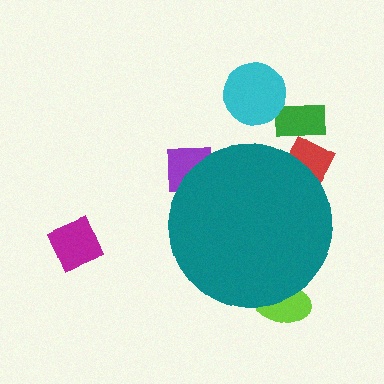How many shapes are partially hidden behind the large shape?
3 shapes are partially hidden.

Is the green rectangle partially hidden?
No, the green rectangle is fully visible.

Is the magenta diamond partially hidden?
No, the magenta diamond is fully visible.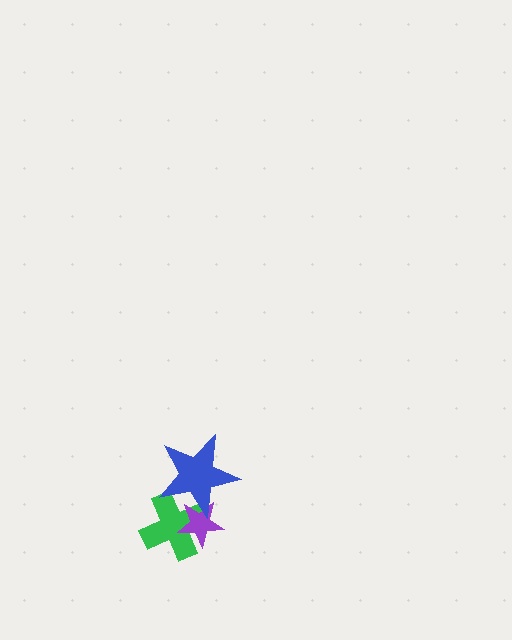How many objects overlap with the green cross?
2 objects overlap with the green cross.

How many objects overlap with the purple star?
2 objects overlap with the purple star.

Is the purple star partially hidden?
Yes, it is partially covered by another shape.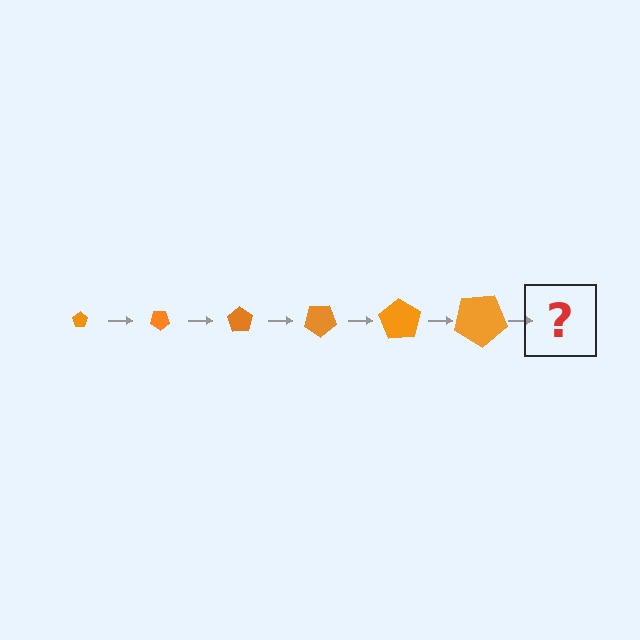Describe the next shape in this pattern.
It should be a pentagon, larger than the previous one and rotated 210 degrees from the start.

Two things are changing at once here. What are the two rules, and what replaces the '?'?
The two rules are that the pentagon grows larger each step and it rotates 35 degrees each step. The '?' should be a pentagon, larger than the previous one and rotated 210 degrees from the start.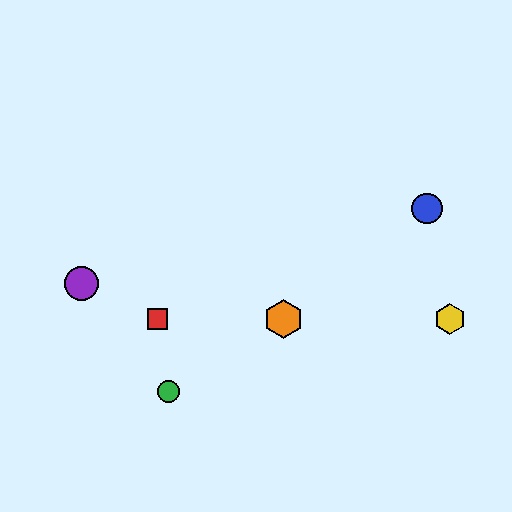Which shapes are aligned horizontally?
The red square, the yellow hexagon, the orange hexagon are aligned horizontally.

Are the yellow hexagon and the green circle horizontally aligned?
No, the yellow hexagon is at y≈319 and the green circle is at y≈391.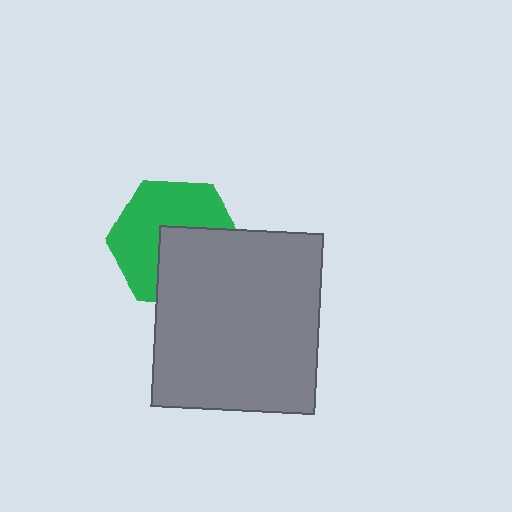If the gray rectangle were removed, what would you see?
You would see the complete green hexagon.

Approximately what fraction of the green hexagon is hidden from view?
Roughly 44% of the green hexagon is hidden behind the gray rectangle.